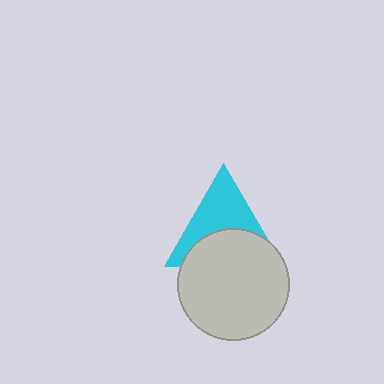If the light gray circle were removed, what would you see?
You would see the complete cyan triangle.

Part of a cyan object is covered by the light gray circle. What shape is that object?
It is a triangle.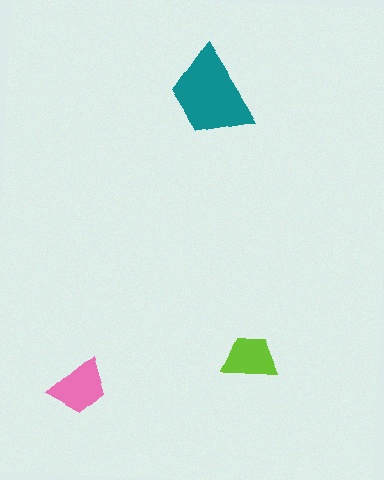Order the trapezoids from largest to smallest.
the teal one, the pink one, the lime one.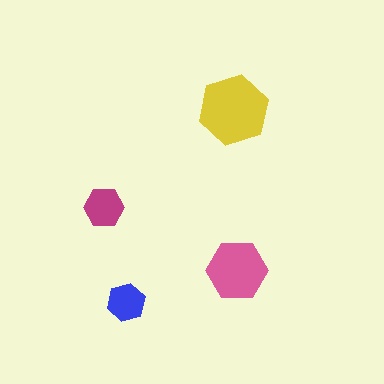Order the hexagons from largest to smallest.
the yellow one, the pink one, the magenta one, the blue one.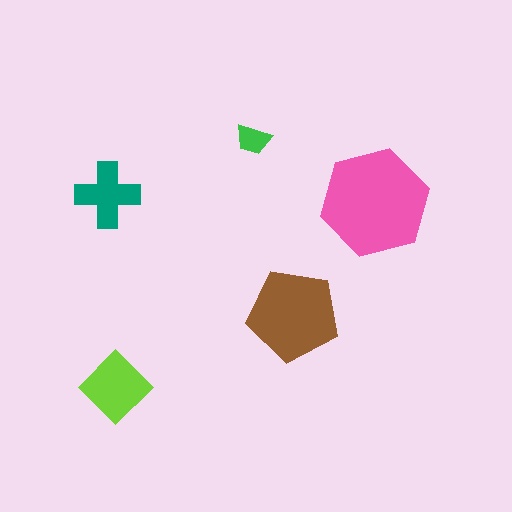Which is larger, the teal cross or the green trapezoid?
The teal cross.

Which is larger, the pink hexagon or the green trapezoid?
The pink hexagon.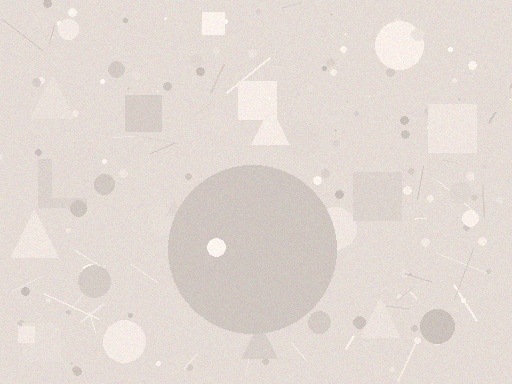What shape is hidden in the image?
A circle is hidden in the image.